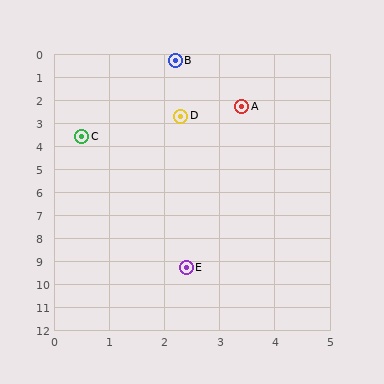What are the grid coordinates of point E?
Point E is at approximately (2.4, 9.3).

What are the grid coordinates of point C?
Point C is at approximately (0.5, 3.6).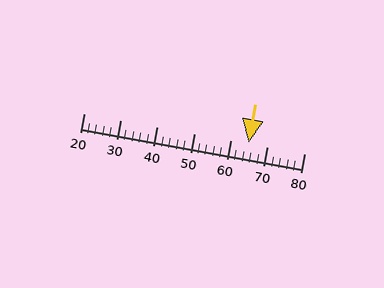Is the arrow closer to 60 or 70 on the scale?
The arrow is closer to 60.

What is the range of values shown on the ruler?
The ruler shows values from 20 to 80.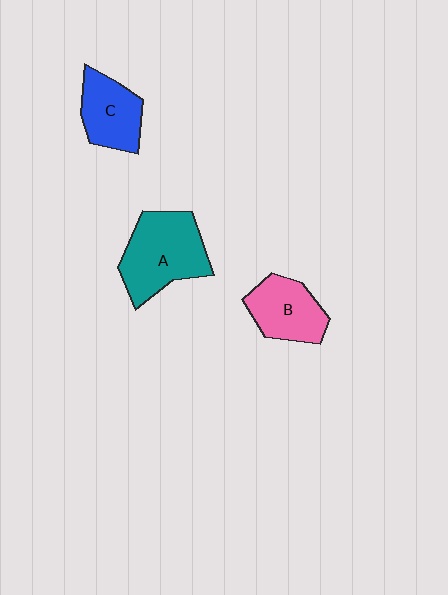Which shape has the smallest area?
Shape C (blue).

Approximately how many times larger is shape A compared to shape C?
Approximately 1.5 times.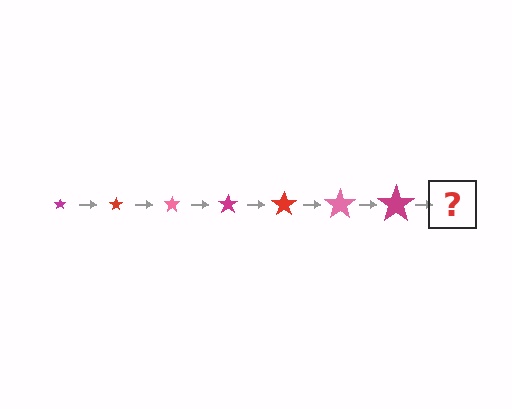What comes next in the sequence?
The next element should be a red star, larger than the previous one.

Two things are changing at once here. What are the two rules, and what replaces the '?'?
The two rules are that the star grows larger each step and the color cycles through magenta, red, and pink. The '?' should be a red star, larger than the previous one.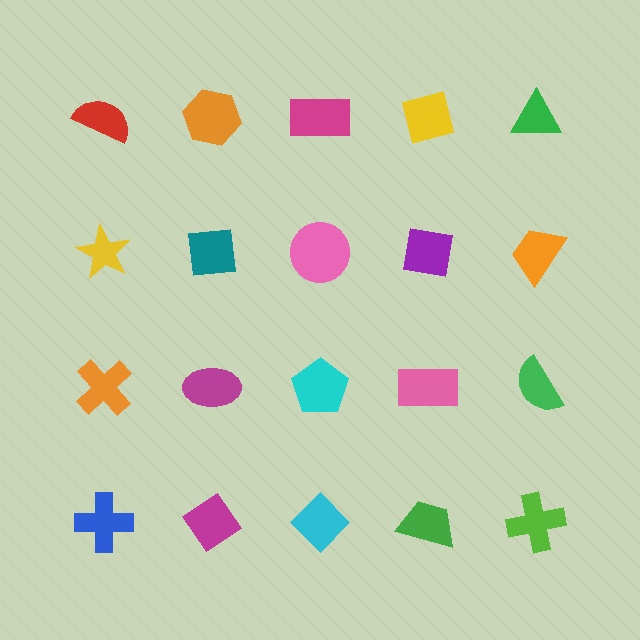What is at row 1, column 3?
A magenta rectangle.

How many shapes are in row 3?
5 shapes.